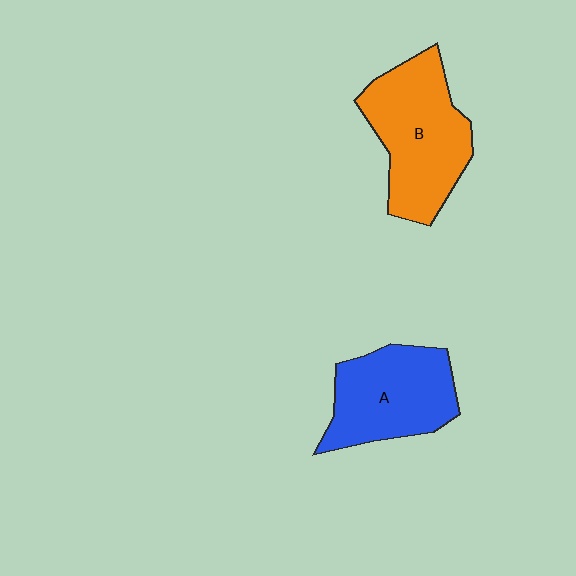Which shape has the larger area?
Shape B (orange).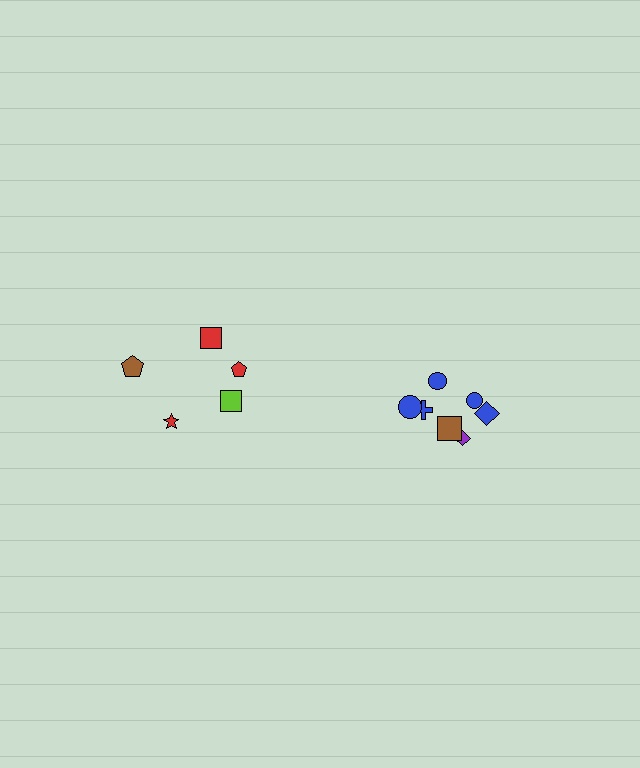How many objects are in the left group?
There are 5 objects.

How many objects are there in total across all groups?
There are 12 objects.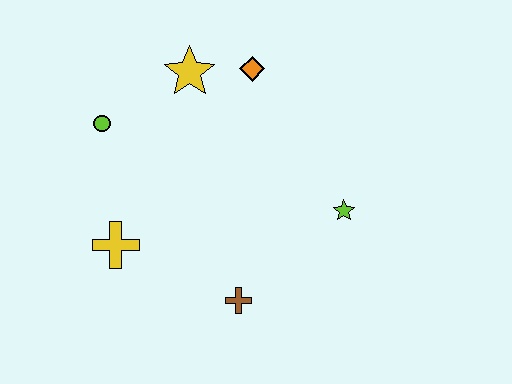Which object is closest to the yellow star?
The orange diamond is closest to the yellow star.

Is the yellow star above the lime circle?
Yes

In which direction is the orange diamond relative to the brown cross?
The orange diamond is above the brown cross.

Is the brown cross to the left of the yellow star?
No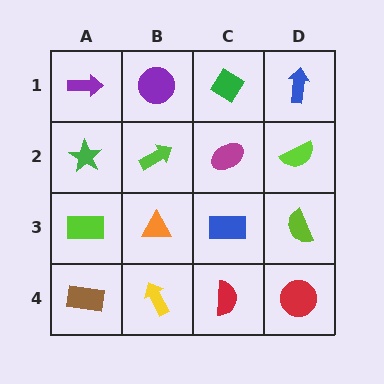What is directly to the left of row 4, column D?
A red semicircle.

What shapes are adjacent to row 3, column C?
A magenta ellipse (row 2, column C), a red semicircle (row 4, column C), an orange triangle (row 3, column B), a lime semicircle (row 3, column D).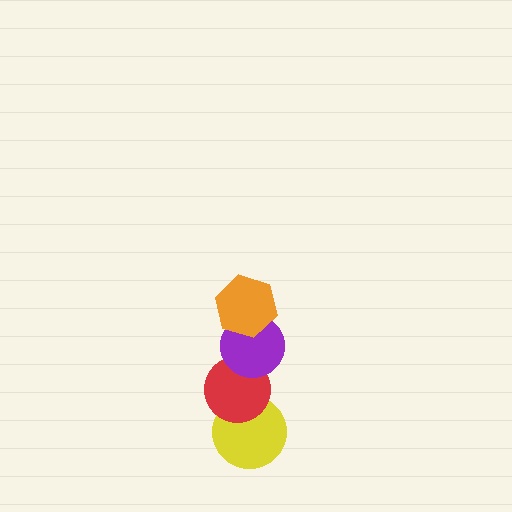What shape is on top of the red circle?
The purple circle is on top of the red circle.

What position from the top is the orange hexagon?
The orange hexagon is 1st from the top.